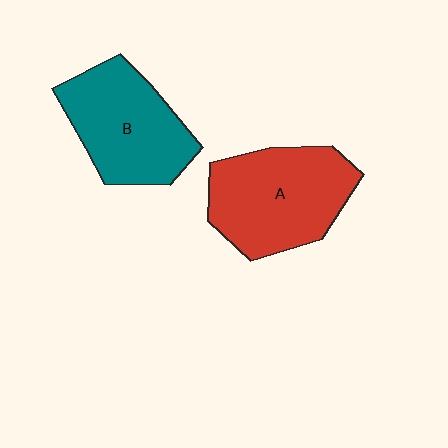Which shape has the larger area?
Shape A (red).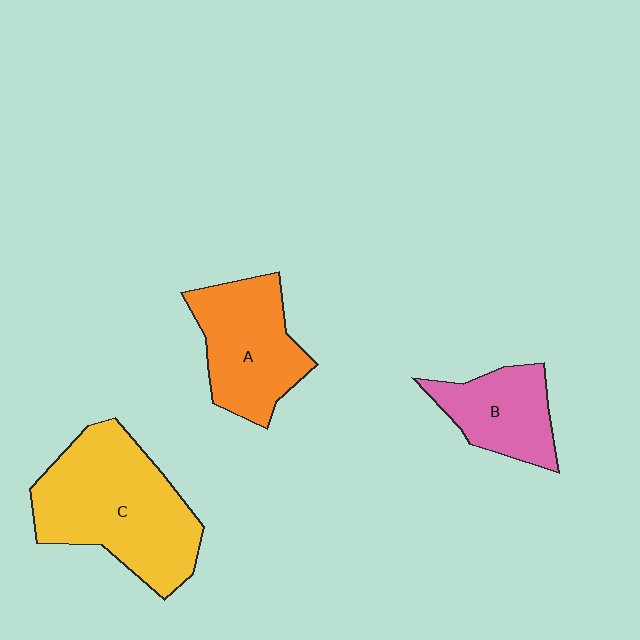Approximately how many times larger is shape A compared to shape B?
Approximately 1.4 times.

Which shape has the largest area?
Shape C (yellow).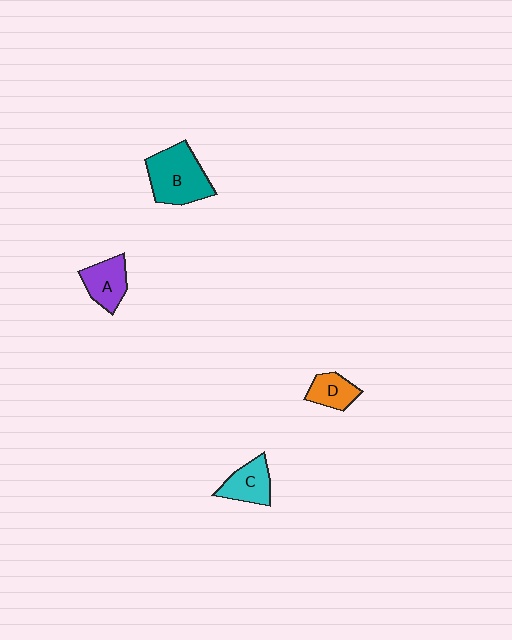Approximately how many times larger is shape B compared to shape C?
Approximately 1.7 times.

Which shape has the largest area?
Shape B (teal).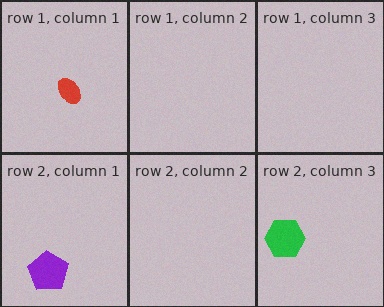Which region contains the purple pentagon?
The row 2, column 1 region.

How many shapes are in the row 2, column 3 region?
1.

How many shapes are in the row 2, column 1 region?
1.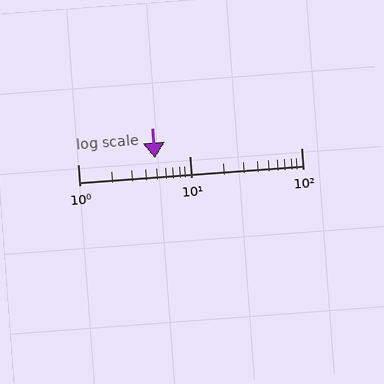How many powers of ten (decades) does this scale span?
The scale spans 2 decades, from 1 to 100.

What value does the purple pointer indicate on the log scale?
The pointer indicates approximately 4.9.